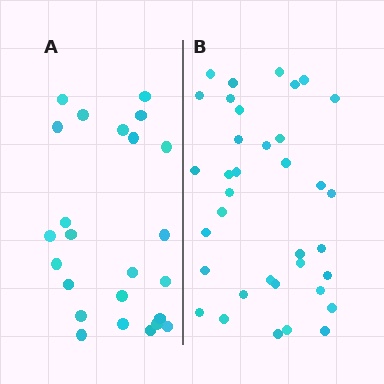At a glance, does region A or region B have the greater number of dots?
Region B (the right region) has more dots.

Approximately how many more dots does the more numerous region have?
Region B has roughly 12 or so more dots than region A.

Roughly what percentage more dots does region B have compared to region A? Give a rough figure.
About 50% more.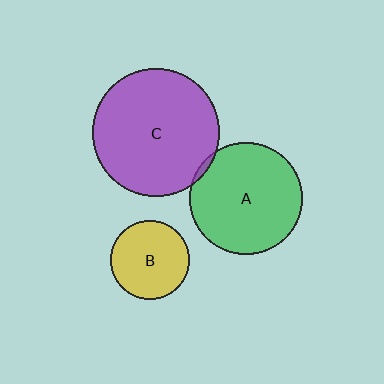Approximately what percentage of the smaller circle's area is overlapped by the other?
Approximately 5%.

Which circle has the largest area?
Circle C (purple).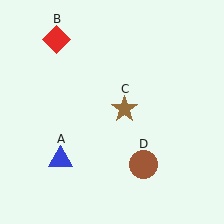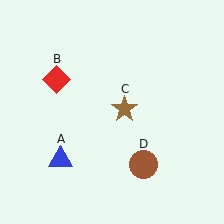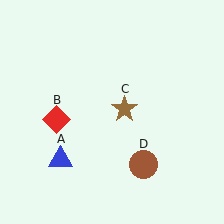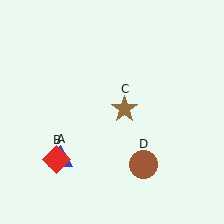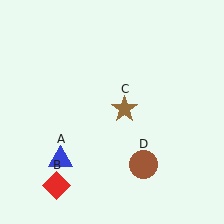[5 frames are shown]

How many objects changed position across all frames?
1 object changed position: red diamond (object B).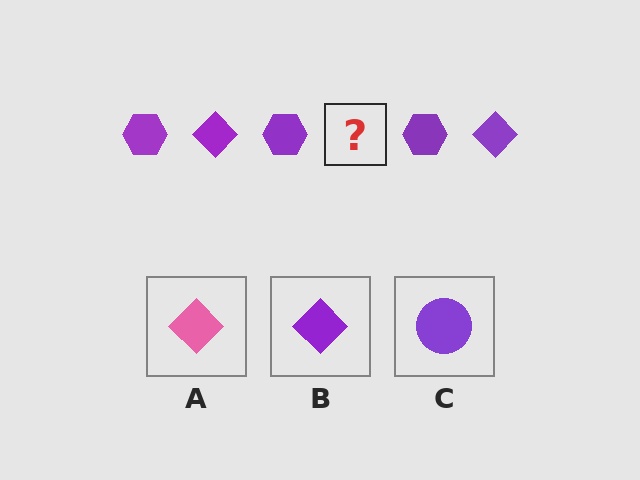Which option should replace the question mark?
Option B.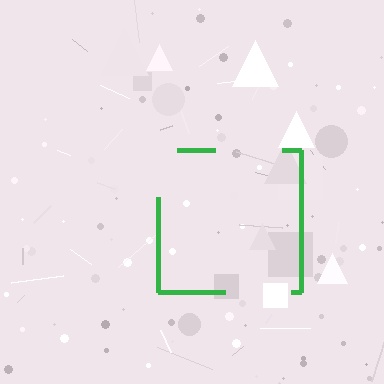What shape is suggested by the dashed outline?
The dashed outline suggests a square.